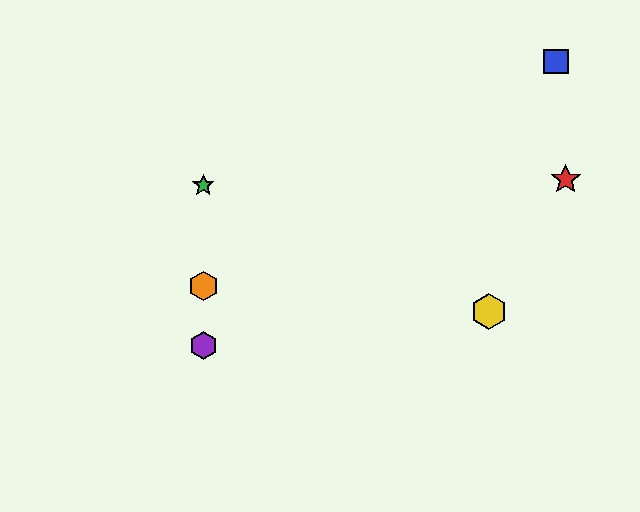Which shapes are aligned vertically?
The green star, the purple hexagon, the orange hexagon are aligned vertically.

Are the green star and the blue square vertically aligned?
No, the green star is at x≈203 and the blue square is at x≈556.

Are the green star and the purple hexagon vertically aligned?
Yes, both are at x≈203.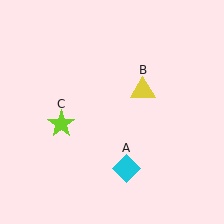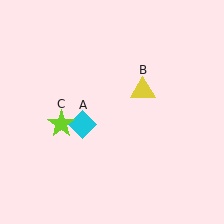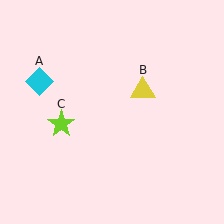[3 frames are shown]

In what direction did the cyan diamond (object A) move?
The cyan diamond (object A) moved up and to the left.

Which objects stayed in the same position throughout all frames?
Yellow triangle (object B) and lime star (object C) remained stationary.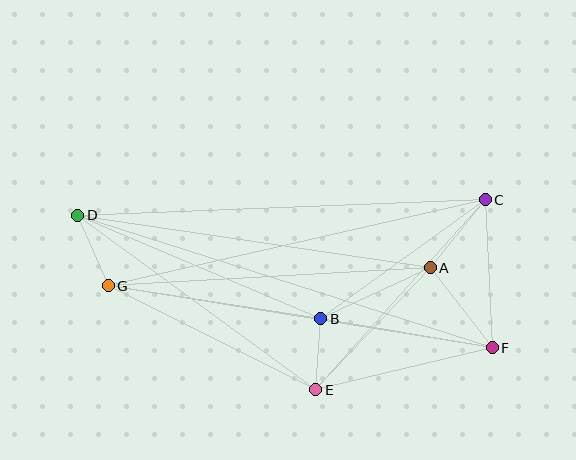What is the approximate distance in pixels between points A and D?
The distance between A and D is approximately 356 pixels.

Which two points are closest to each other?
Points B and E are closest to each other.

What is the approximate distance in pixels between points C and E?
The distance between C and E is approximately 255 pixels.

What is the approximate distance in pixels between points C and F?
The distance between C and F is approximately 148 pixels.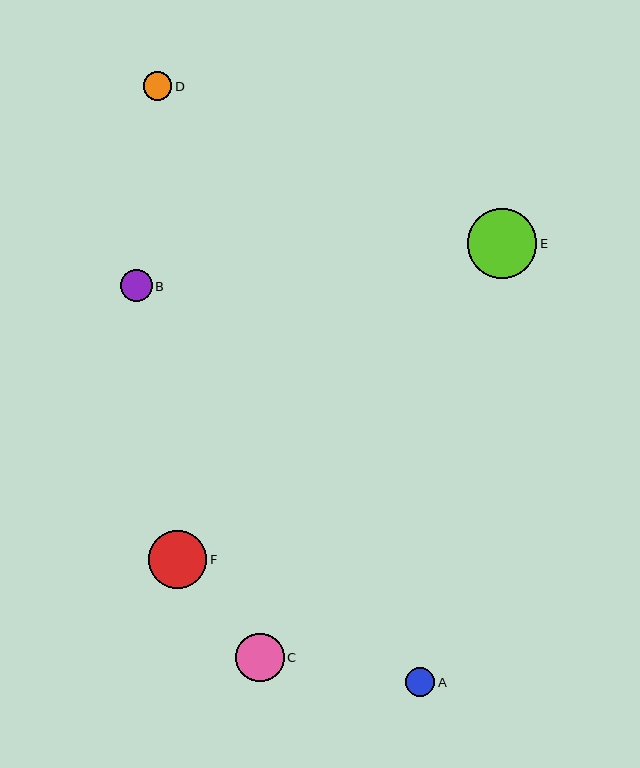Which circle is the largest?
Circle E is the largest with a size of approximately 70 pixels.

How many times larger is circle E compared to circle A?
Circle E is approximately 2.4 times the size of circle A.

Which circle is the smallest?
Circle D is the smallest with a size of approximately 28 pixels.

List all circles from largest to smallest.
From largest to smallest: E, F, C, B, A, D.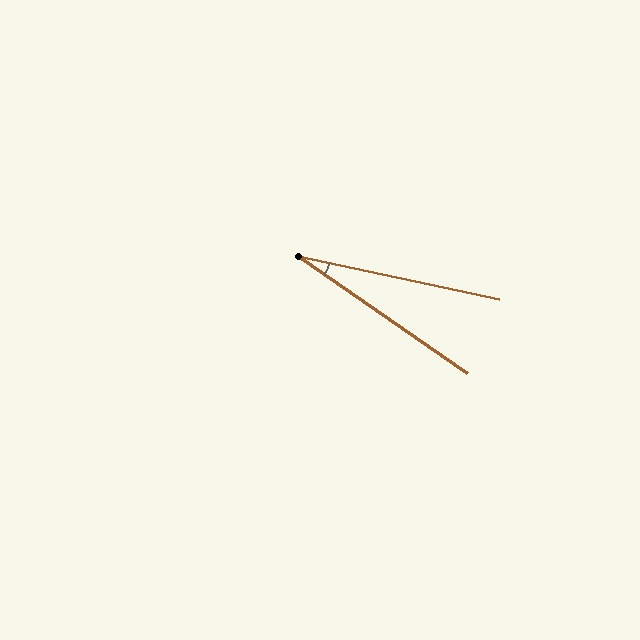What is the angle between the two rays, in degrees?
Approximately 23 degrees.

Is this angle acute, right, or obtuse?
It is acute.